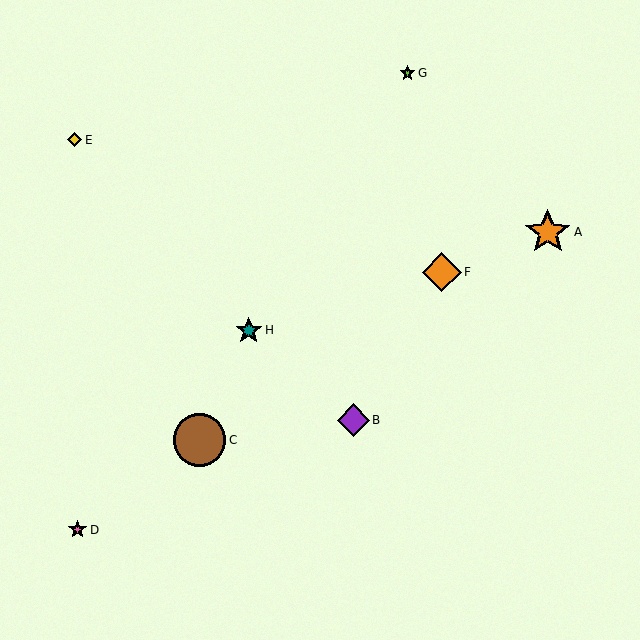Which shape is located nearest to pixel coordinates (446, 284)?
The orange diamond (labeled F) at (442, 272) is nearest to that location.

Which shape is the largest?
The brown circle (labeled C) is the largest.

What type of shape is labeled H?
Shape H is a teal star.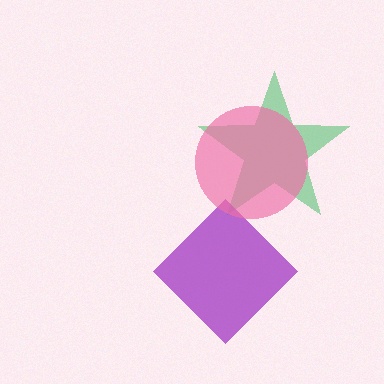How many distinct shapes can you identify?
There are 3 distinct shapes: a green star, a purple diamond, a pink circle.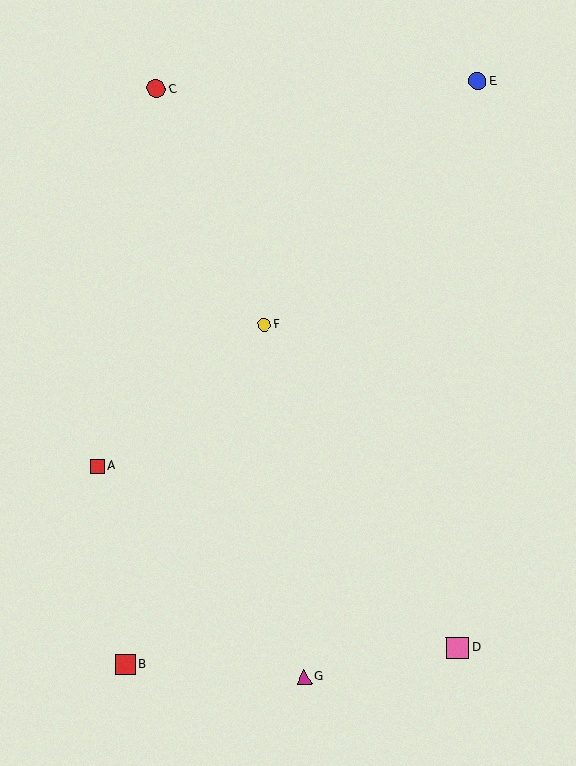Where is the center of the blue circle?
The center of the blue circle is at (477, 81).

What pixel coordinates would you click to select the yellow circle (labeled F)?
Click at (264, 325) to select the yellow circle F.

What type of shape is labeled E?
Shape E is a blue circle.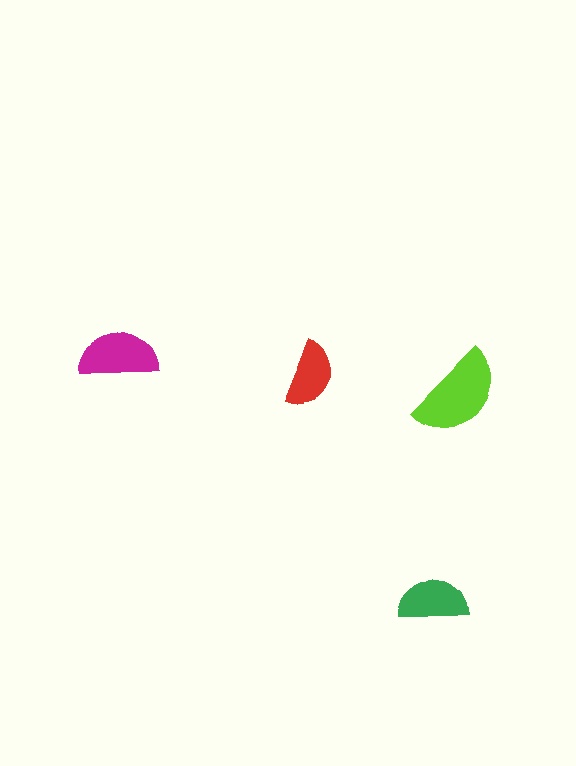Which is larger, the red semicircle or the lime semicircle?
The lime one.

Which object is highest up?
The magenta semicircle is topmost.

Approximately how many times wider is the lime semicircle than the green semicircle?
About 1.5 times wider.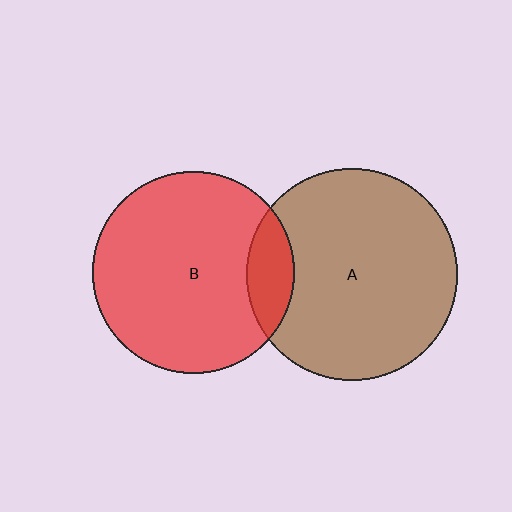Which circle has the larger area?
Circle A (brown).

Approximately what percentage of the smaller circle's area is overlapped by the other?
Approximately 15%.